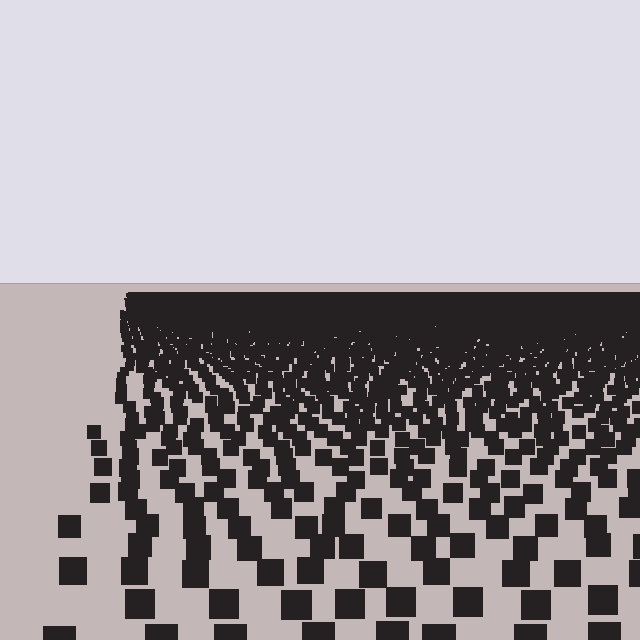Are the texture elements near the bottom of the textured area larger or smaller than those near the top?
Larger. Near the bottom, elements are closer to the viewer and appear at a bigger on-screen size.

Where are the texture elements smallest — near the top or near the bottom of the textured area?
Near the top.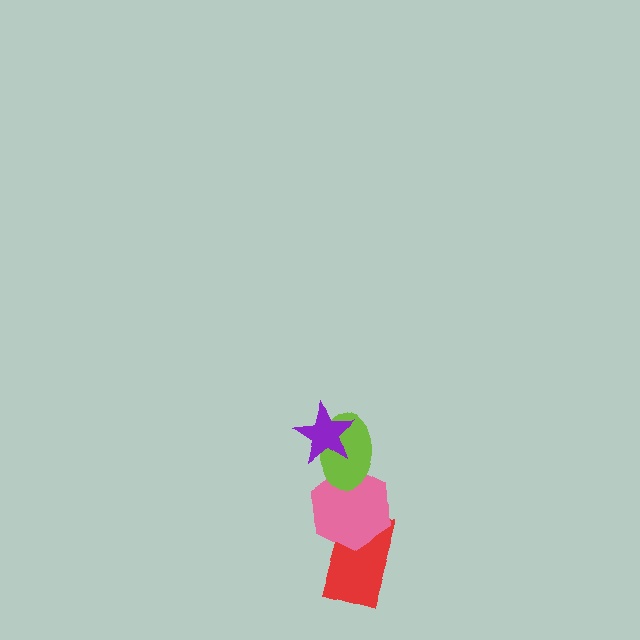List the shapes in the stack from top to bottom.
From top to bottom: the purple star, the lime ellipse, the pink hexagon, the red rectangle.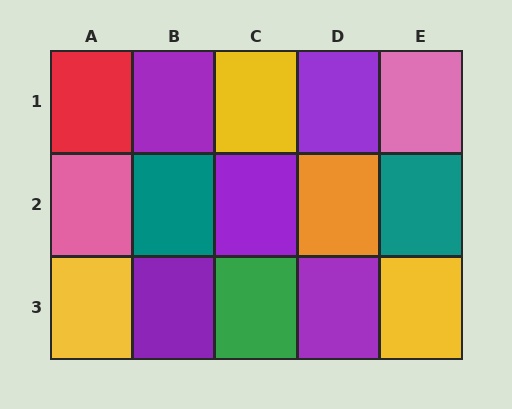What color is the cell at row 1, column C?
Yellow.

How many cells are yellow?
3 cells are yellow.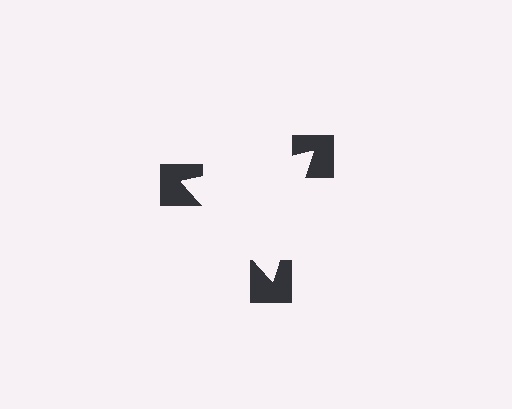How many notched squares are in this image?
There are 3 — one at each vertex of the illusory triangle.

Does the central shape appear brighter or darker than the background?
It typically appears slightly brighter than the background, even though no actual brightness change is drawn.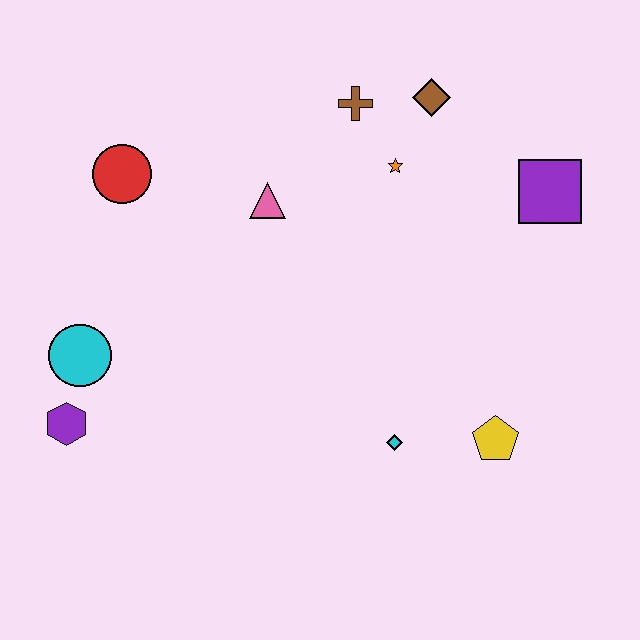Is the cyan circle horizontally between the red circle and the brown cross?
No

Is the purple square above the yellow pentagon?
Yes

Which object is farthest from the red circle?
The yellow pentagon is farthest from the red circle.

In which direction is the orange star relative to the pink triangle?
The orange star is to the right of the pink triangle.